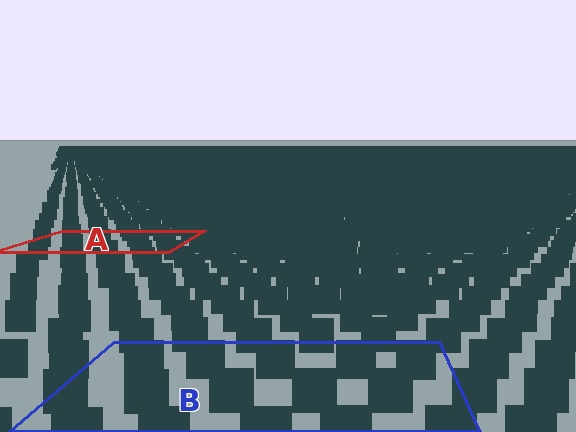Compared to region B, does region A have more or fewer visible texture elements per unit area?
Region A has more texture elements per unit area — they are packed more densely because it is farther away.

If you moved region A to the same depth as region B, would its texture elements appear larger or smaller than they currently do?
They would appear larger. At a closer depth, the same texture elements are projected at a bigger on-screen size.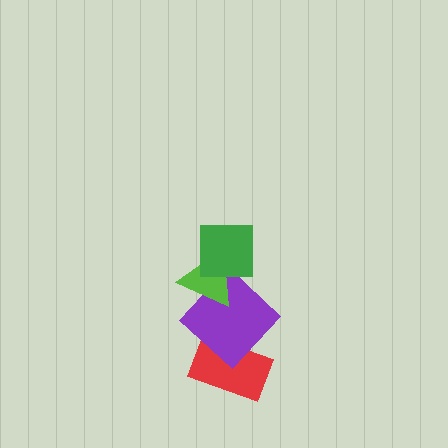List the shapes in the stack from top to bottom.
From top to bottom: the green square, the lime triangle, the purple diamond, the red rectangle.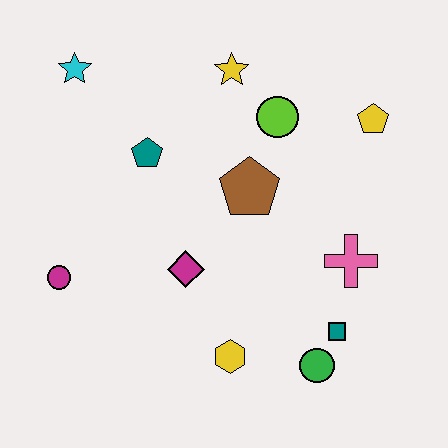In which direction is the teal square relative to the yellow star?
The teal square is below the yellow star.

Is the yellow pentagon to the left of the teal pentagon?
No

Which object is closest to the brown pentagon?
The lime circle is closest to the brown pentagon.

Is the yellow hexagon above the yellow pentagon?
No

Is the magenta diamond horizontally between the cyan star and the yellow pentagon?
Yes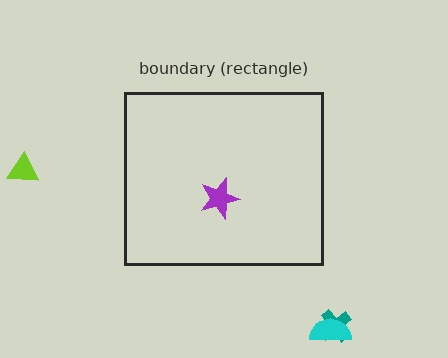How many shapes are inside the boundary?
1 inside, 3 outside.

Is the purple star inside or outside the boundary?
Inside.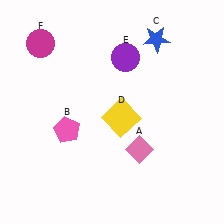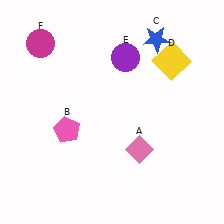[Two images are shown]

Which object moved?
The yellow square (D) moved up.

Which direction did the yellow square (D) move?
The yellow square (D) moved up.